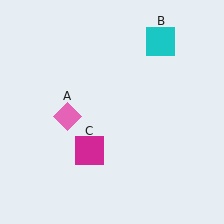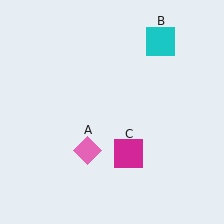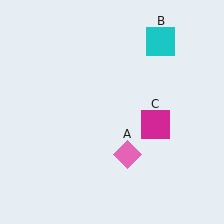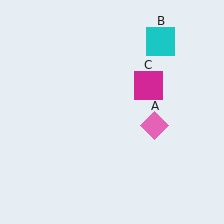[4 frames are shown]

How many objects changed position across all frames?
2 objects changed position: pink diamond (object A), magenta square (object C).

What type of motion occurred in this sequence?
The pink diamond (object A), magenta square (object C) rotated counterclockwise around the center of the scene.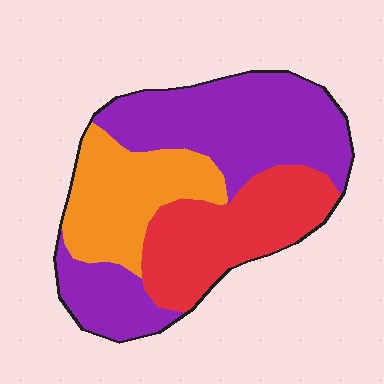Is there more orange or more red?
Red.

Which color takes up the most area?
Purple, at roughly 45%.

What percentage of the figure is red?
Red covers roughly 30% of the figure.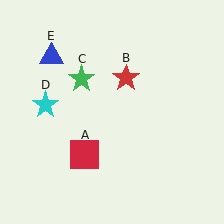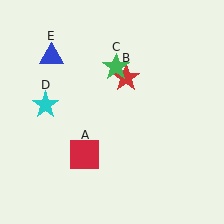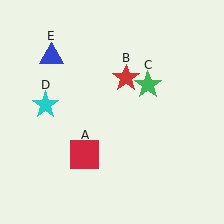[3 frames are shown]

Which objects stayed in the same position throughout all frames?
Red square (object A) and red star (object B) and cyan star (object D) and blue triangle (object E) remained stationary.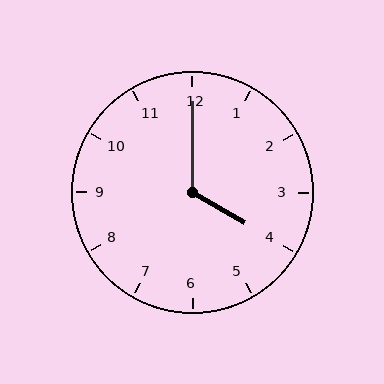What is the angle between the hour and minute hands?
Approximately 120 degrees.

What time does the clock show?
4:00.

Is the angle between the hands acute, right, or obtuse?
It is obtuse.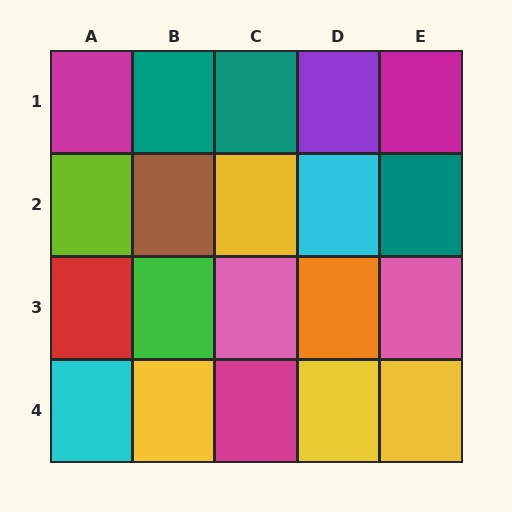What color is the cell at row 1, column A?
Magenta.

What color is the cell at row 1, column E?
Magenta.